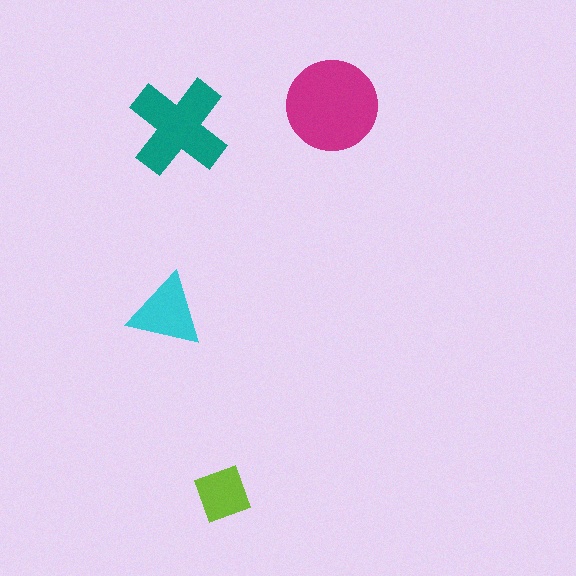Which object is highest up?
The magenta circle is topmost.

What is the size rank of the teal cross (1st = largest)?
2nd.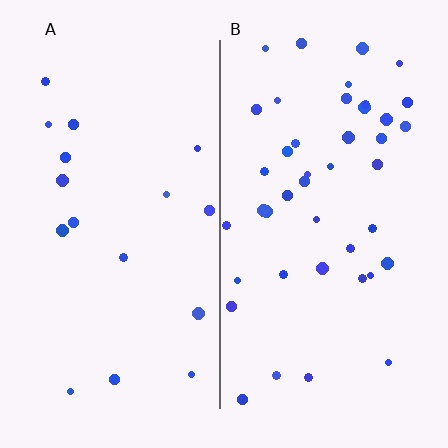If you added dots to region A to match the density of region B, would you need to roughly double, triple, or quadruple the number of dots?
Approximately triple.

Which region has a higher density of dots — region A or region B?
B (the right).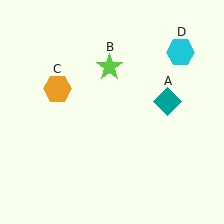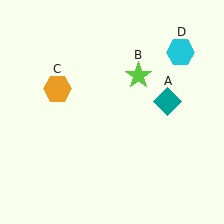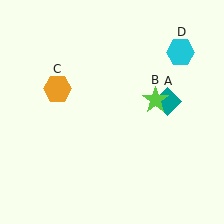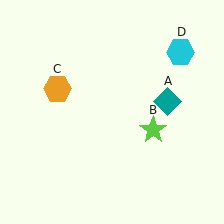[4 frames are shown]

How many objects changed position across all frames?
1 object changed position: lime star (object B).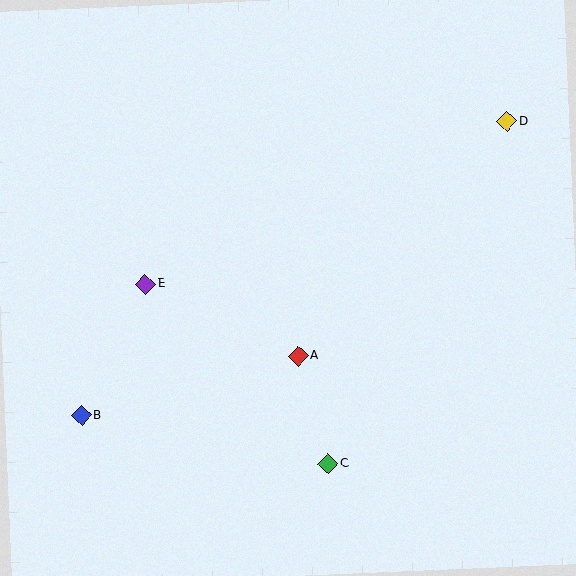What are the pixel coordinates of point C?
Point C is at (328, 464).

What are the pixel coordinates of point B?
Point B is at (82, 415).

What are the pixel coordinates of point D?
Point D is at (507, 121).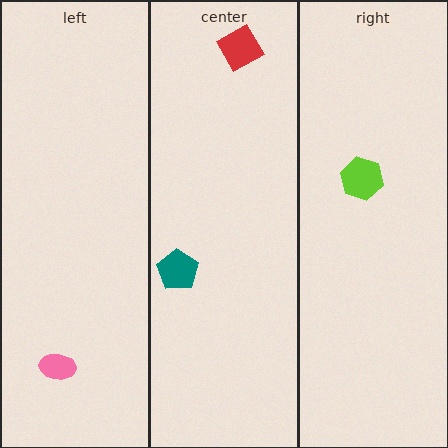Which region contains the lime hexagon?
The right region.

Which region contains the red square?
The center region.